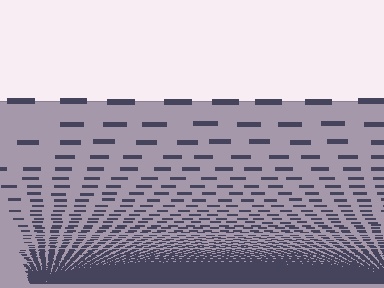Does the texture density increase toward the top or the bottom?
Density increases toward the bottom.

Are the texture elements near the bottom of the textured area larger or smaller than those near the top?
Smaller. The gradient is inverted — elements near the bottom are smaller and denser.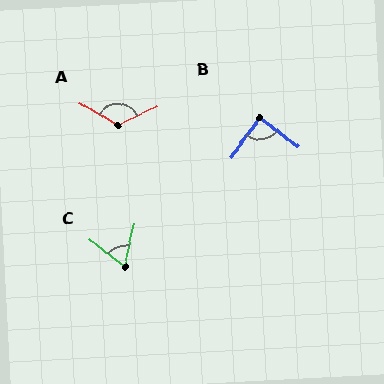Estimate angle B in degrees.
Approximately 88 degrees.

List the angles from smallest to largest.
C (64°), B (88°), A (124°).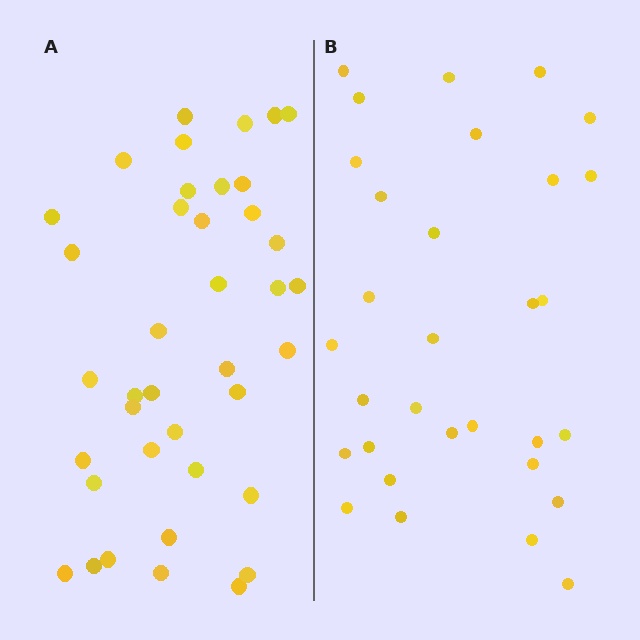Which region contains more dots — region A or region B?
Region A (the left region) has more dots.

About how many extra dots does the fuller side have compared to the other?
Region A has roughly 8 or so more dots than region B.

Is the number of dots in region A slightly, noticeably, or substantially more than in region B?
Region A has noticeably more, but not dramatically so. The ratio is roughly 1.3 to 1.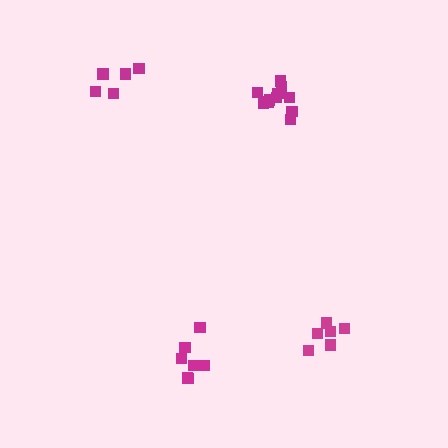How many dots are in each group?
Group 1: 7 dots, Group 2: 5 dots, Group 3: 6 dots, Group 4: 11 dots (29 total).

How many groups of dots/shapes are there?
There are 4 groups.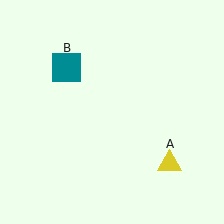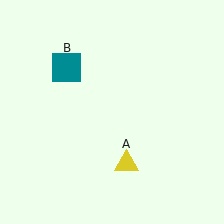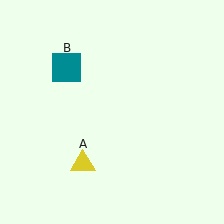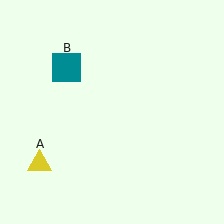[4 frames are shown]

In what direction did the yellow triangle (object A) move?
The yellow triangle (object A) moved left.